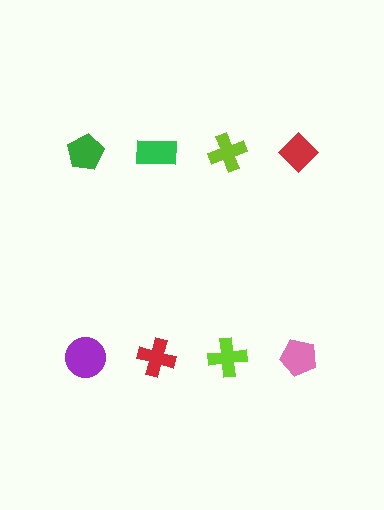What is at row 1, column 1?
A green pentagon.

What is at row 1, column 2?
A green rectangle.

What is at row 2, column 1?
A purple circle.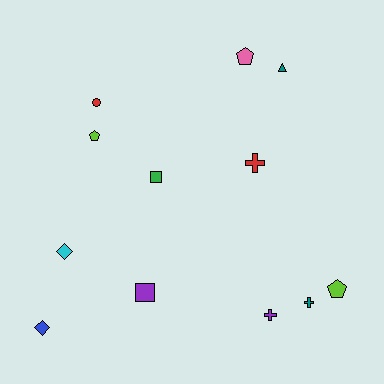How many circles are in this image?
There is 1 circle.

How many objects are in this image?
There are 12 objects.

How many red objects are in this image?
There are 2 red objects.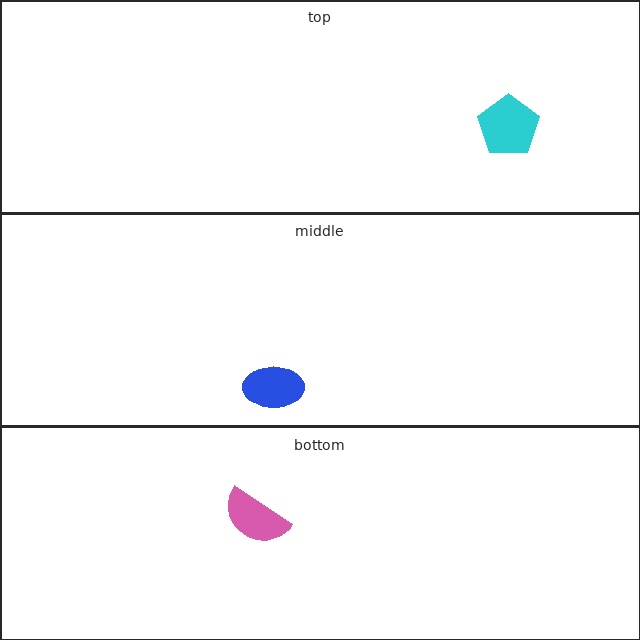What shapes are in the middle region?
The blue ellipse.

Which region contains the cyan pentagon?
The top region.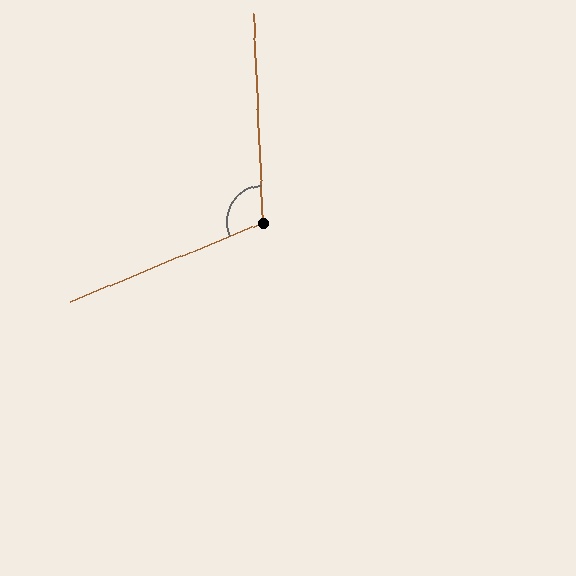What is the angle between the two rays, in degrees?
Approximately 110 degrees.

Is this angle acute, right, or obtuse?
It is obtuse.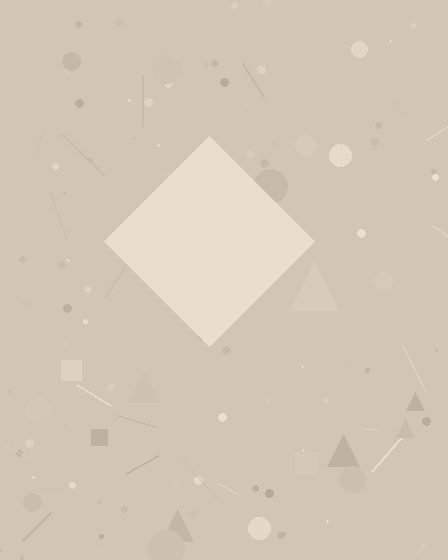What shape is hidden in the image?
A diamond is hidden in the image.